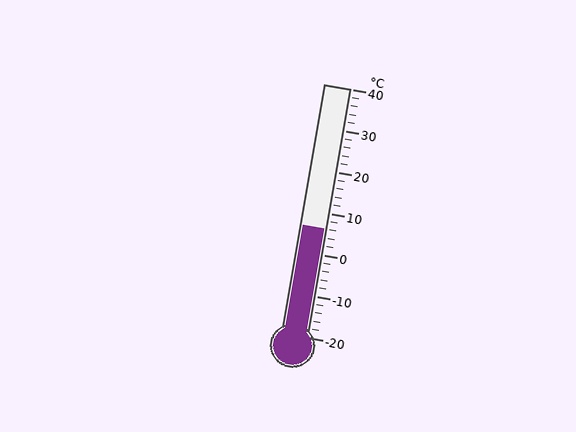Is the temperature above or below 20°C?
The temperature is below 20°C.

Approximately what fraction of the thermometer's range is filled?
The thermometer is filled to approximately 45% of its range.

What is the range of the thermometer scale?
The thermometer scale ranges from -20°C to 40°C.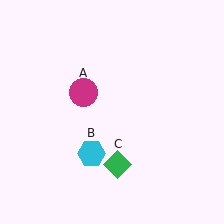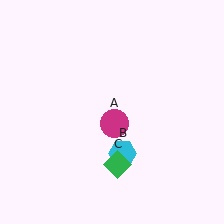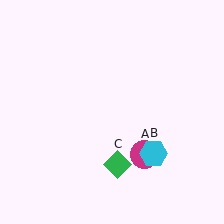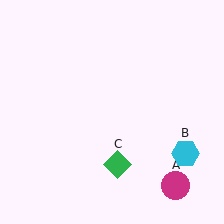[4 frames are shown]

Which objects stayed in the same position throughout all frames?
Green diamond (object C) remained stationary.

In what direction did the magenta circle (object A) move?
The magenta circle (object A) moved down and to the right.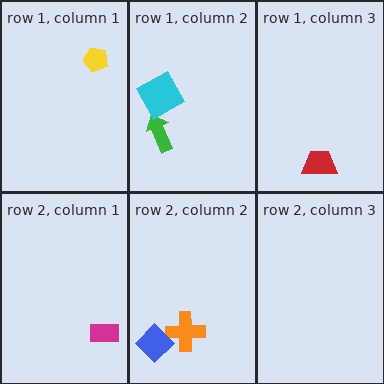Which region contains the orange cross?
The row 2, column 2 region.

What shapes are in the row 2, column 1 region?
The magenta rectangle.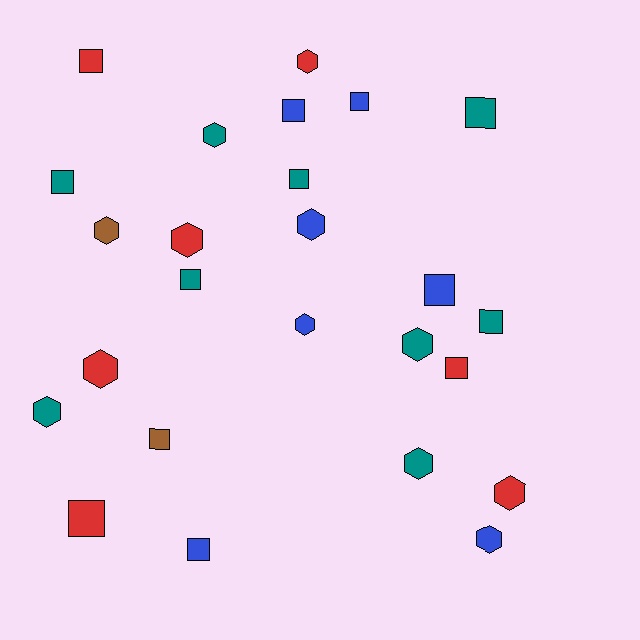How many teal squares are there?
There are 5 teal squares.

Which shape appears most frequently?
Square, with 13 objects.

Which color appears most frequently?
Teal, with 9 objects.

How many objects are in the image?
There are 25 objects.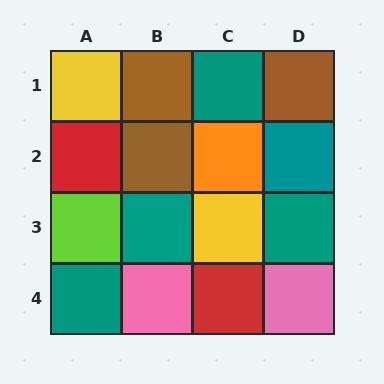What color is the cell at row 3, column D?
Teal.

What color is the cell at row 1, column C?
Teal.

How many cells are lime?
1 cell is lime.